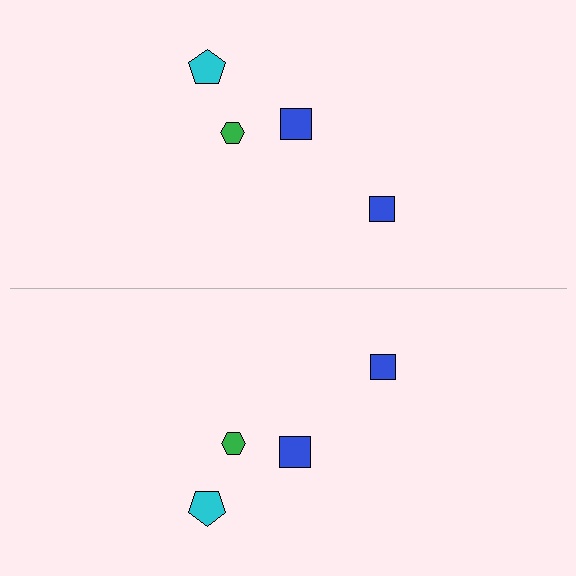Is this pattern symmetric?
Yes, this pattern has bilateral (reflection) symmetry.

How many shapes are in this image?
There are 8 shapes in this image.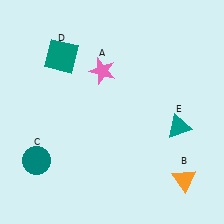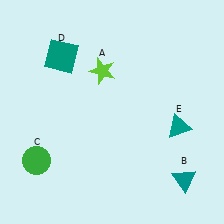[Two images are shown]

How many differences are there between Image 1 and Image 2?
There are 3 differences between the two images.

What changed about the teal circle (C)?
In Image 1, C is teal. In Image 2, it changed to green.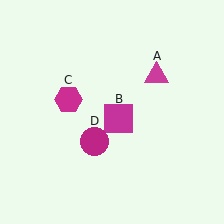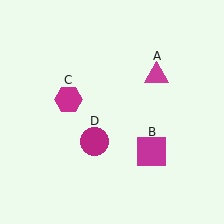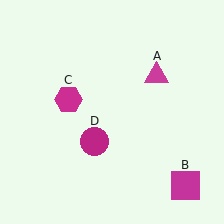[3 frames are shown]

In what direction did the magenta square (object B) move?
The magenta square (object B) moved down and to the right.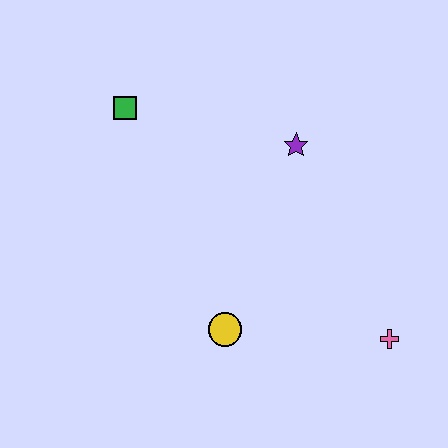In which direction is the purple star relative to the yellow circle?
The purple star is above the yellow circle.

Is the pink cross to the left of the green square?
No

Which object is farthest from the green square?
The pink cross is farthest from the green square.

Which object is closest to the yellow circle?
The pink cross is closest to the yellow circle.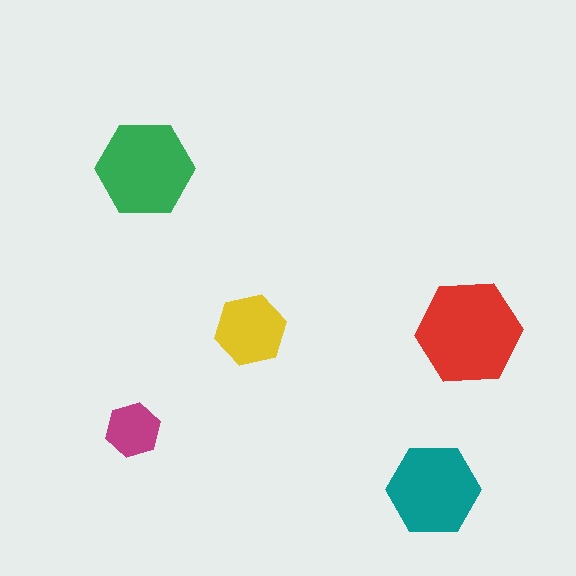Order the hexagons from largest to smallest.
the red one, the green one, the teal one, the yellow one, the magenta one.